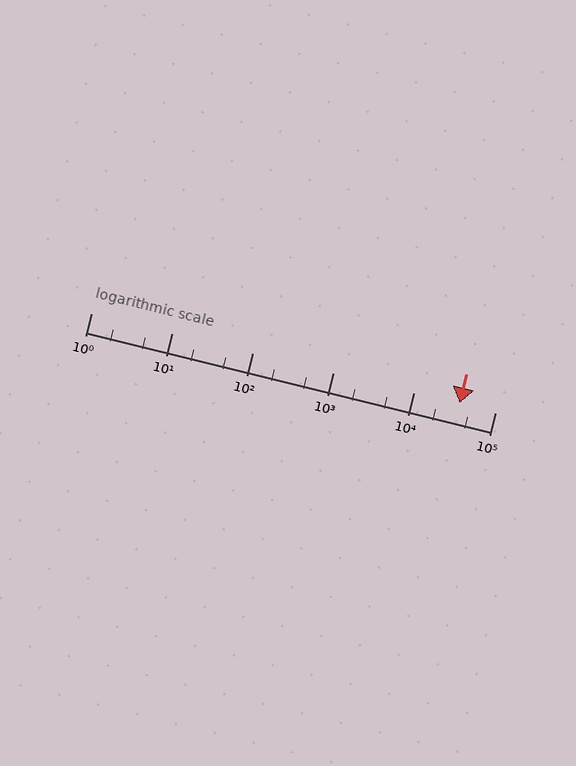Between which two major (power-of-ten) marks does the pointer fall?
The pointer is between 10000 and 100000.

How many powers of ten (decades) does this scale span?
The scale spans 5 decades, from 1 to 100000.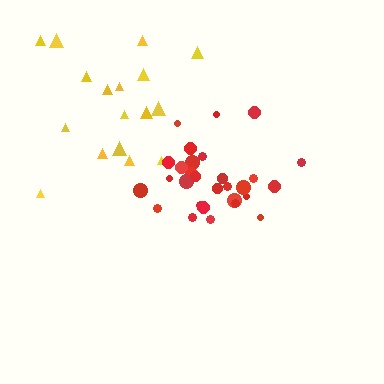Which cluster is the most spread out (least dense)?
Yellow.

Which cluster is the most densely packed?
Red.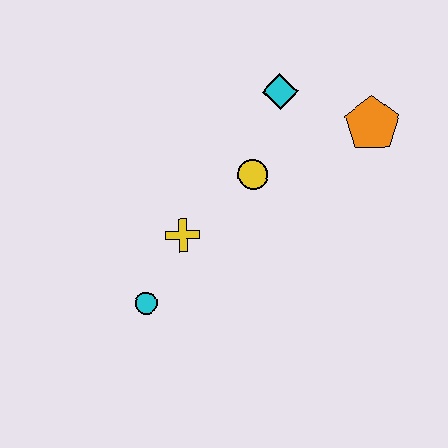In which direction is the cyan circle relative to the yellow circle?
The cyan circle is below the yellow circle.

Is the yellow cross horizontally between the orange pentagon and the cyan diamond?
No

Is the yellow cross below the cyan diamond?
Yes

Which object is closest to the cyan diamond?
The yellow circle is closest to the cyan diamond.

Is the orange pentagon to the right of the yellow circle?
Yes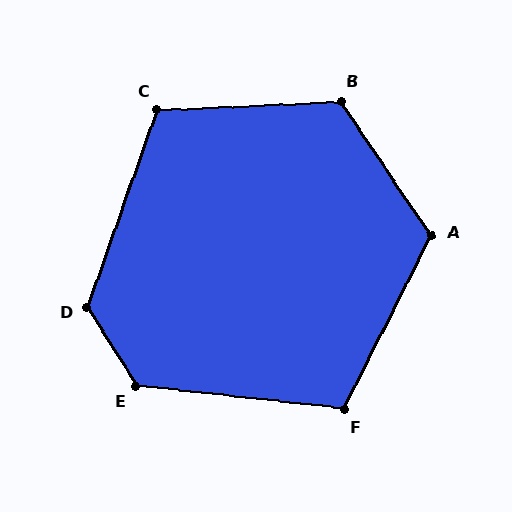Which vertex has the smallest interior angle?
F, at approximately 110 degrees.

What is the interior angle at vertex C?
Approximately 112 degrees (obtuse).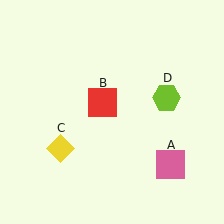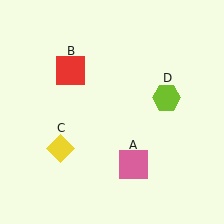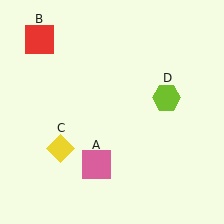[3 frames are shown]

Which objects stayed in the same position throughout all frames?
Yellow diamond (object C) and lime hexagon (object D) remained stationary.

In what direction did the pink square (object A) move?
The pink square (object A) moved left.